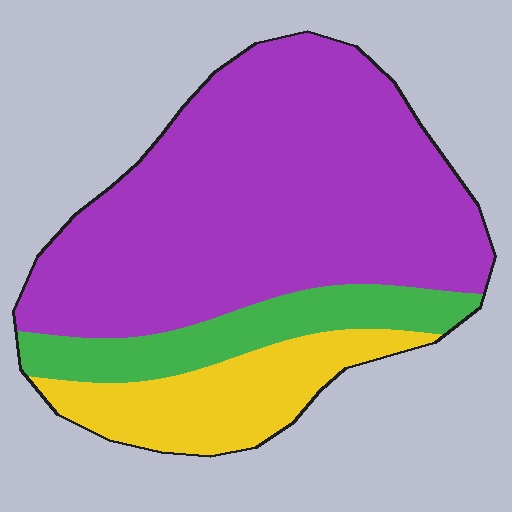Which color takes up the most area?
Purple, at roughly 65%.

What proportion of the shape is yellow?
Yellow covers around 20% of the shape.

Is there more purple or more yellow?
Purple.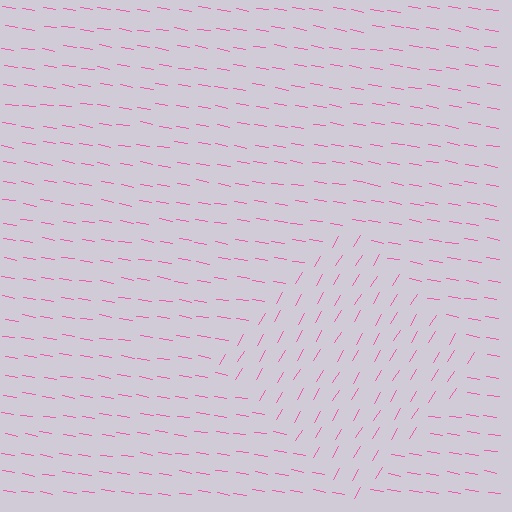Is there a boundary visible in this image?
Yes, there is a texture boundary formed by a change in line orientation.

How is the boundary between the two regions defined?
The boundary is defined purely by a change in line orientation (approximately 68 degrees difference). All lines are the same color and thickness.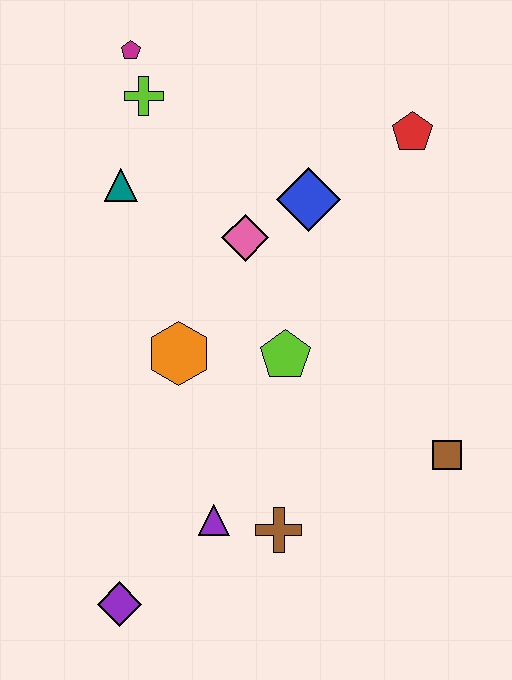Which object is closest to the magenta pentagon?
The lime cross is closest to the magenta pentagon.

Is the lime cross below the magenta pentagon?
Yes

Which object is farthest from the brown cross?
The magenta pentagon is farthest from the brown cross.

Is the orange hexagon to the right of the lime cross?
Yes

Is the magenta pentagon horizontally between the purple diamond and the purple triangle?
Yes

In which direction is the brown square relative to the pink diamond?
The brown square is below the pink diamond.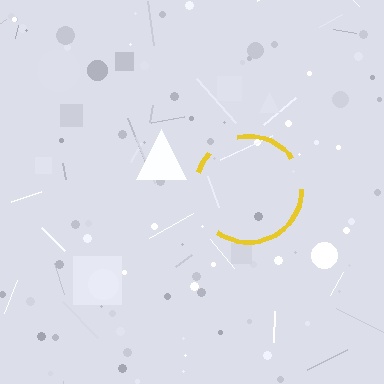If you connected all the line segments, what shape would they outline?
They would outline a circle.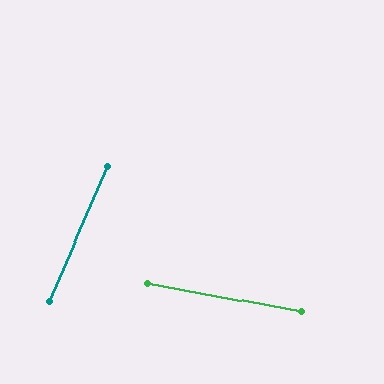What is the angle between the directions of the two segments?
Approximately 77 degrees.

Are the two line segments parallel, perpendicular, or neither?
Neither parallel nor perpendicular — they differ by about 77°.